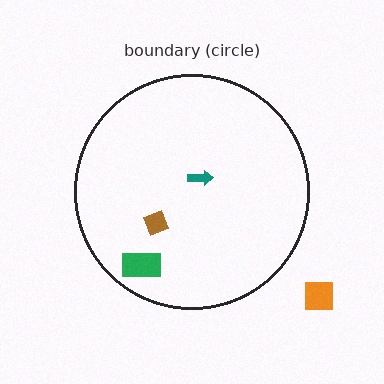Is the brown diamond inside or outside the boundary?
Inside.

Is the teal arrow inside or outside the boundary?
Inside.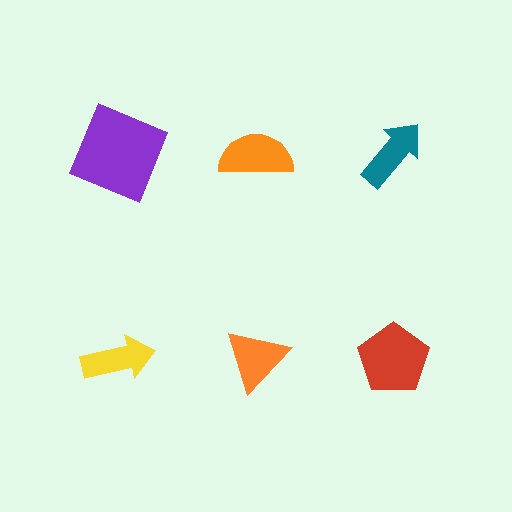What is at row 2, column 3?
A red pentagon.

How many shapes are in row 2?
3 shapes.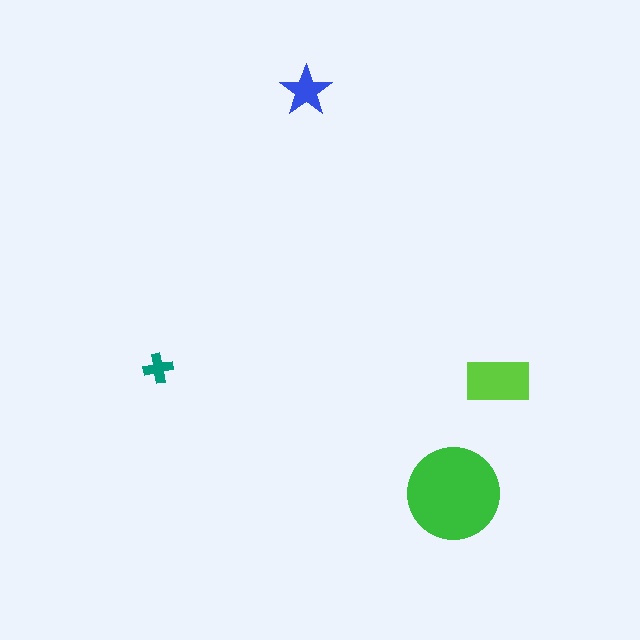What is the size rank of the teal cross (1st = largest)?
4th.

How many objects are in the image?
There are 4 objects in the image.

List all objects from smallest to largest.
The teal cross, the blue star, the lime rectangle, the green circle.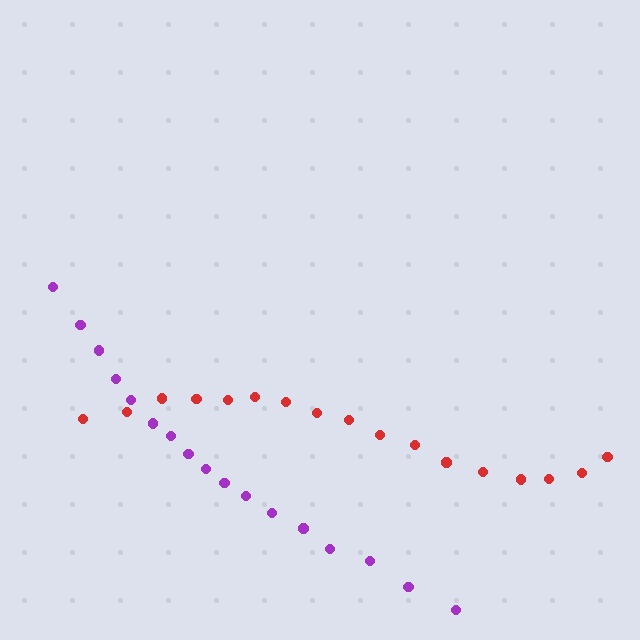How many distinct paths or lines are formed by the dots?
There are 2 distinct paths.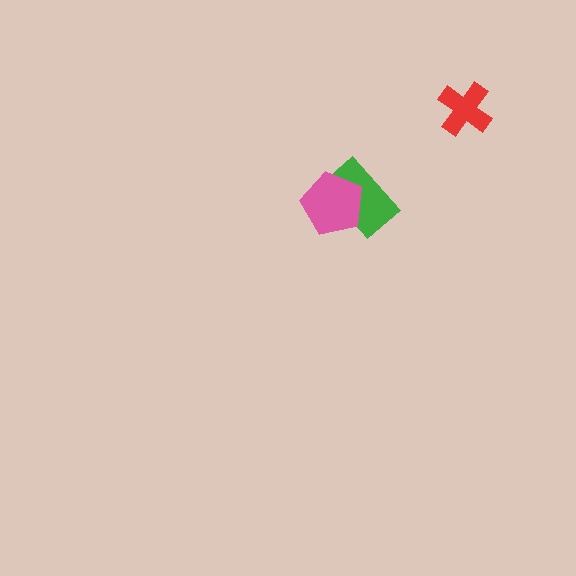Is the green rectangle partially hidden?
Yes, it is partially covered by another shape.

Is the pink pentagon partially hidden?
No, no other shape covers it.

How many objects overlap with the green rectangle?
1 object overlaps with the green rectangle.